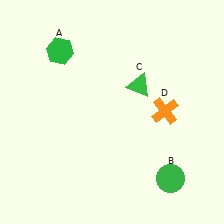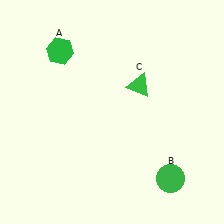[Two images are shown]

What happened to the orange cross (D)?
The orange cross (D) was removed in Image 2. It was in the top-right area of Image 1.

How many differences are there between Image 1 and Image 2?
There is 1 difference between the two images.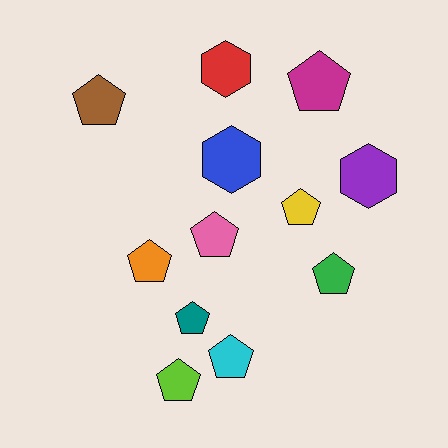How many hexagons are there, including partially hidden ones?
There are 3 hexagons.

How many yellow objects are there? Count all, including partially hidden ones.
There is 1 yellow object.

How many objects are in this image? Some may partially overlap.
There are 12 objects.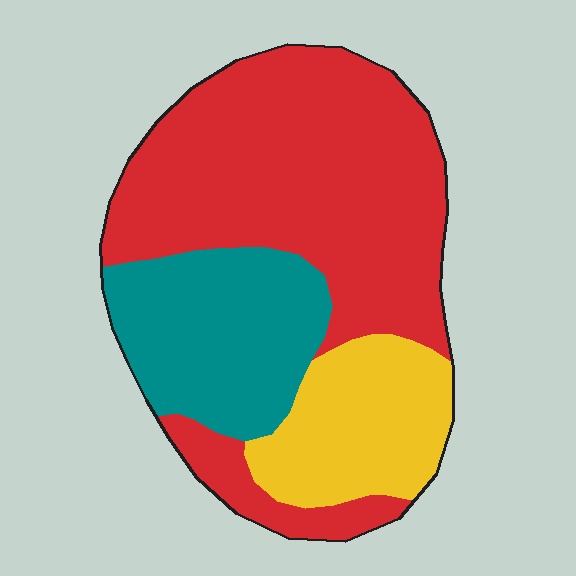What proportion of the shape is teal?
Teal covers 24% of the shape.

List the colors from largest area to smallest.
From largest to smallest: red, teal, yellow.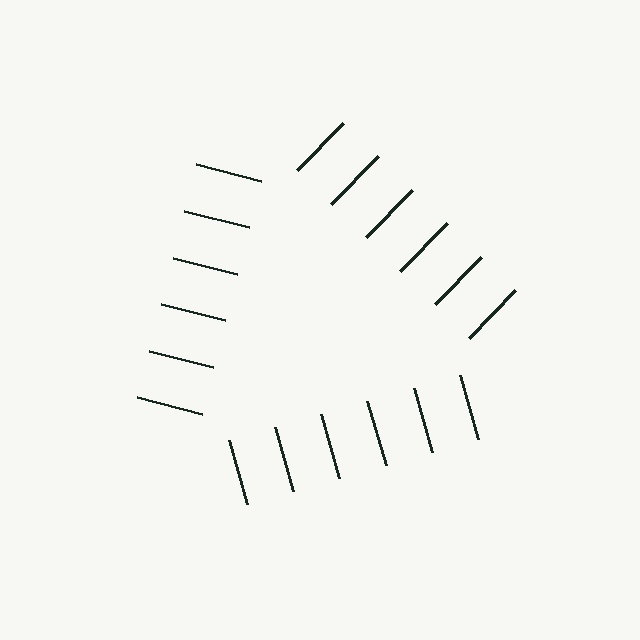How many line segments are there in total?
18 — 6 along each of the 3 edges.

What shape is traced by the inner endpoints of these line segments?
An illusory triangle — the line segments terminate on its edges but no continuous stroke is drawn.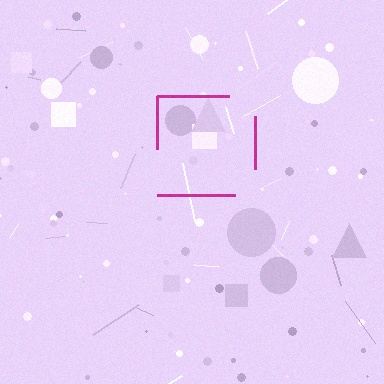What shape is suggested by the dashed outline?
The dashed outline suggests a square.